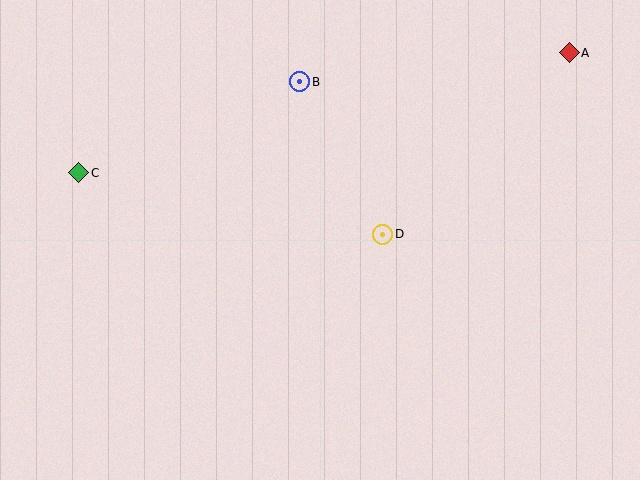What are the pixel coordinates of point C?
Point C is at (79, 173).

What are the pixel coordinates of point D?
Point D is at (383, 234).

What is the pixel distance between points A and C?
The distance between A and C is 505 pixels.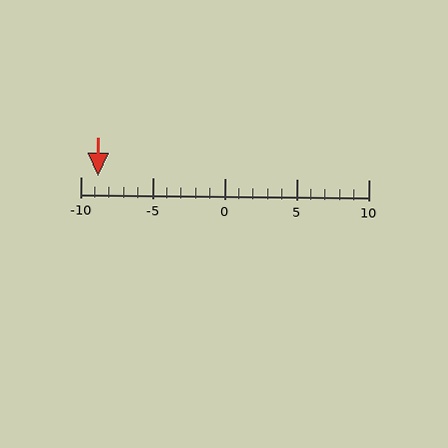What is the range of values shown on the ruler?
The ruler shows values from -10 to 10.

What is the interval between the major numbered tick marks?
The major tick marks are spaced 5 units apart.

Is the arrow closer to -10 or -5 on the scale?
The arrow is closer to -10.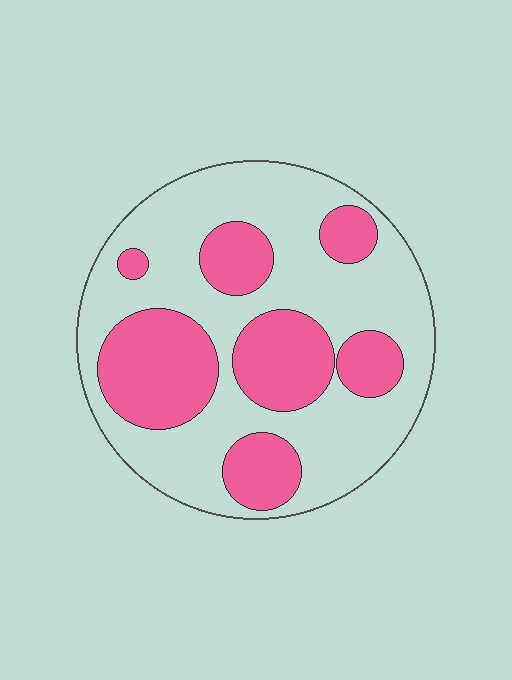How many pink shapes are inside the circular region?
7.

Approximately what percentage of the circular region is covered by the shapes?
Approximately 35%.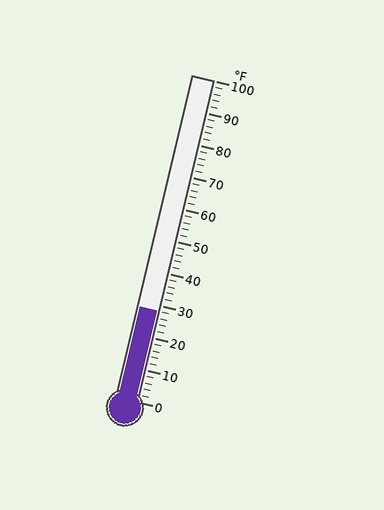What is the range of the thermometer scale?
The thermometer scale ranges from 0°F to 100°F.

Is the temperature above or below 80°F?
The temperature is below 80°F.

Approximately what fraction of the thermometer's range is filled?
The thermometer is filled to approximately 30% of its range.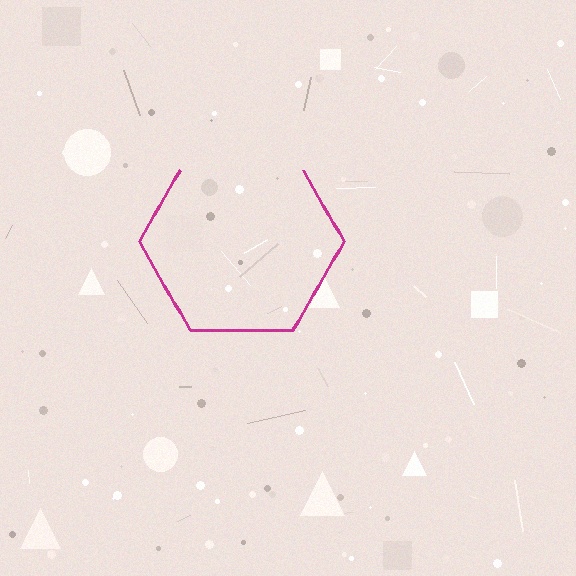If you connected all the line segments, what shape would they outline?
They would outline a hexagon.